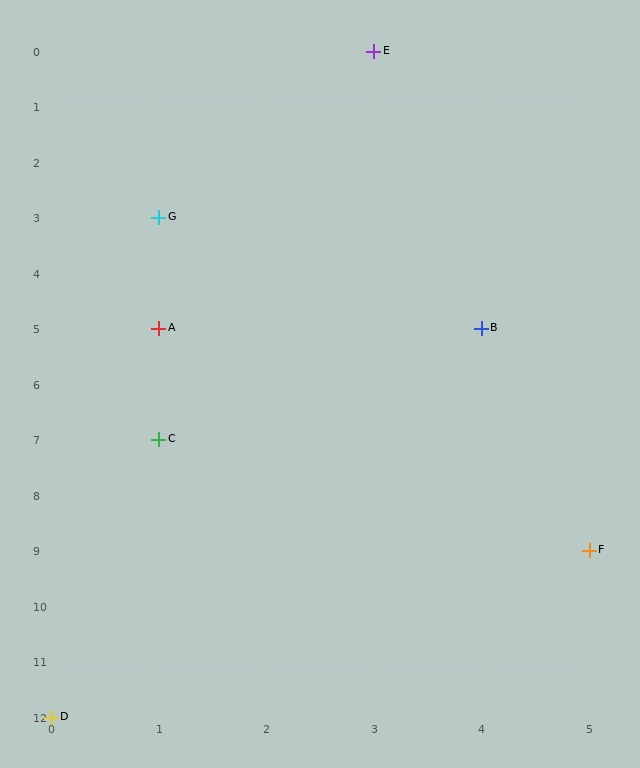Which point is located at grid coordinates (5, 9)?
Point F is at (5, 9).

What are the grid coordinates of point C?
Point C is at grid coordinates (1, 7).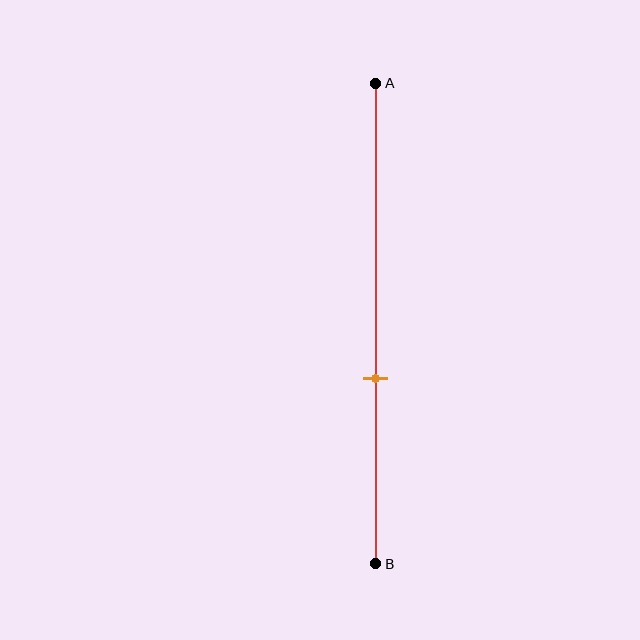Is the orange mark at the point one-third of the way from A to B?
No, the mark is at about 60% from A, not at the 33% one-third point.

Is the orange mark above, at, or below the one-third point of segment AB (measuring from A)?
The orange mark is below the one-third point of segment AB.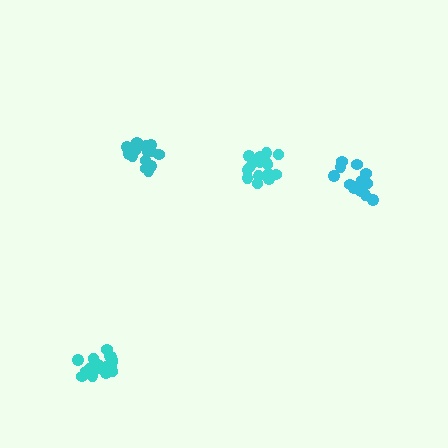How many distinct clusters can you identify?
There are 4 distinct clusters.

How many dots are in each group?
Group 1: 18 dots, Group 2: 18 dots, Group 3: 15 dots, Group 4: 19 dots (70 total).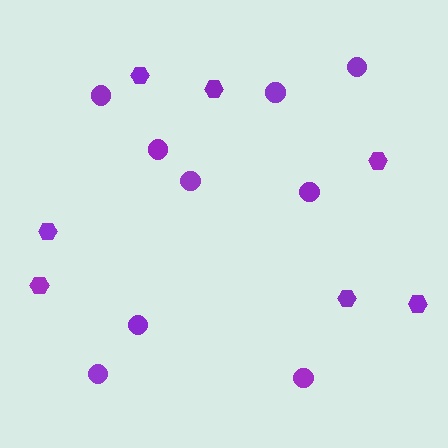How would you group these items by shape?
There are 2 groups: one group of circles (9) and one group of hexagons (7).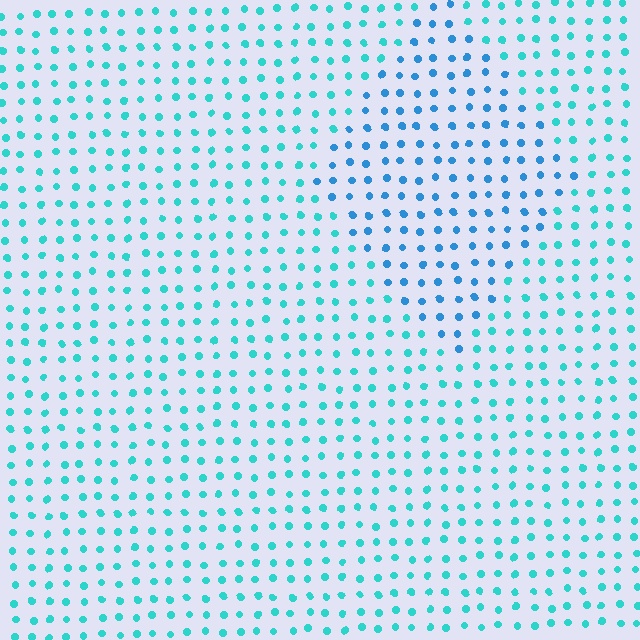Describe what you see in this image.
The image is filled with small cyan elements in a uniform arrangement. A diamond-shaped region is visible where the elements are tinted to a slightly different hue, forming a subtle color boundary.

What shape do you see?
I see a diamond.